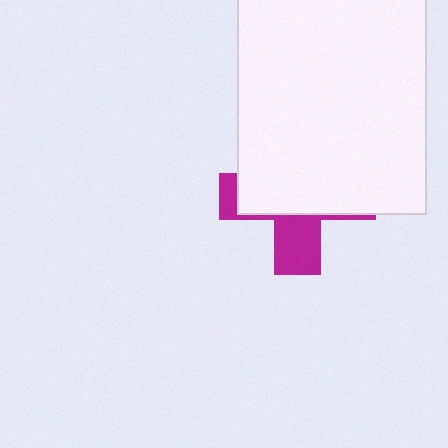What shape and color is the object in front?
The object in front is a white rectangle.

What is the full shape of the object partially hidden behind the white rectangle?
The partially hidden object is a magenta cross.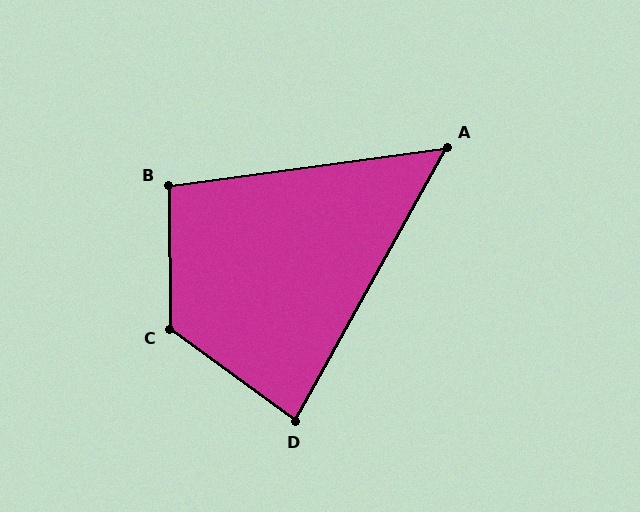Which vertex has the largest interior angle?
C, at approximately 127 degrees.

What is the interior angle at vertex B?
Approximately 97 degrees (obtuse).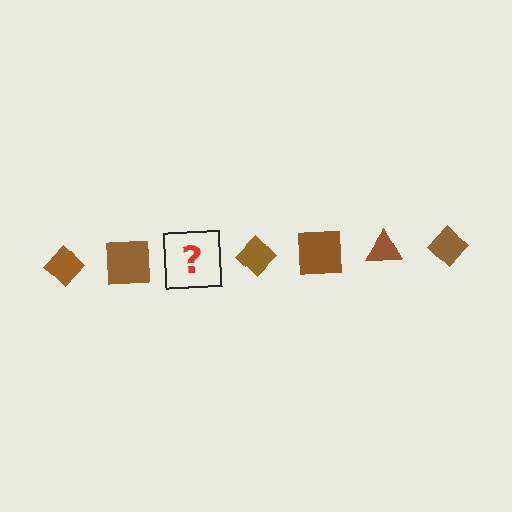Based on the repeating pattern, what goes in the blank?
The blank should be a brown triangle.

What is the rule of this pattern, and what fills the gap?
The rule is that the pattern cycles through diamond, square, triangle shapes in brown. The gap should be filled with a brown triangle.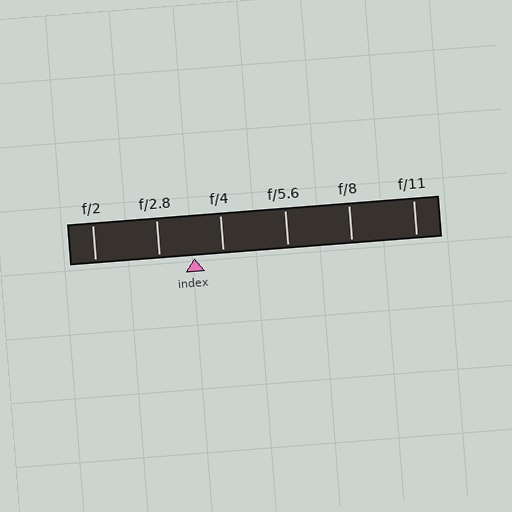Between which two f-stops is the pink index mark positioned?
The index mark is between f/2.8 and f/4.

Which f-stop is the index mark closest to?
The index mark is closest to f/4.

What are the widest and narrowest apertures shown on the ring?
The widest aperture shown is f/2 and the narrowest is f/11.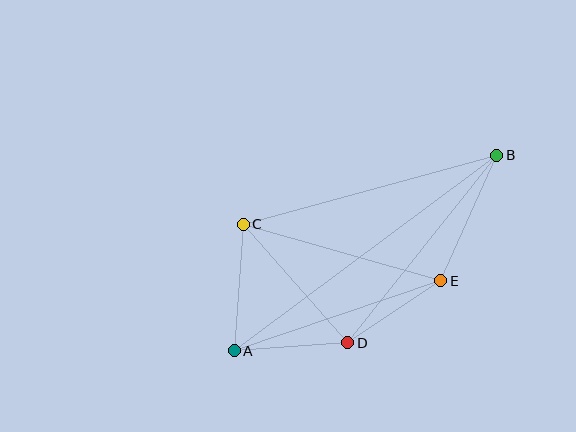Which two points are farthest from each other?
Points A and B are farthest from each other.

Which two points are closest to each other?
Points D and E are closest to each other.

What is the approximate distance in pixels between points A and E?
The distance between A and E is approximately 218 pixels.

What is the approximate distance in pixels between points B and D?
The distance between B and D is approximately 240 pixels.